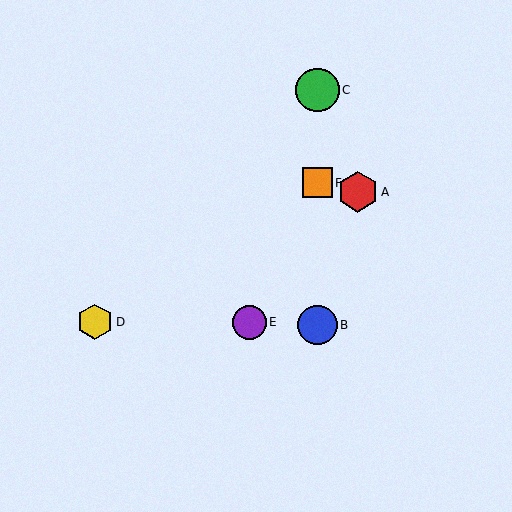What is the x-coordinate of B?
Object B is at x≈317.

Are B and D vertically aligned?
No, B is at x≈317 and D is at x≈95.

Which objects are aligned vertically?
Objects B, C, F are aligned vertically.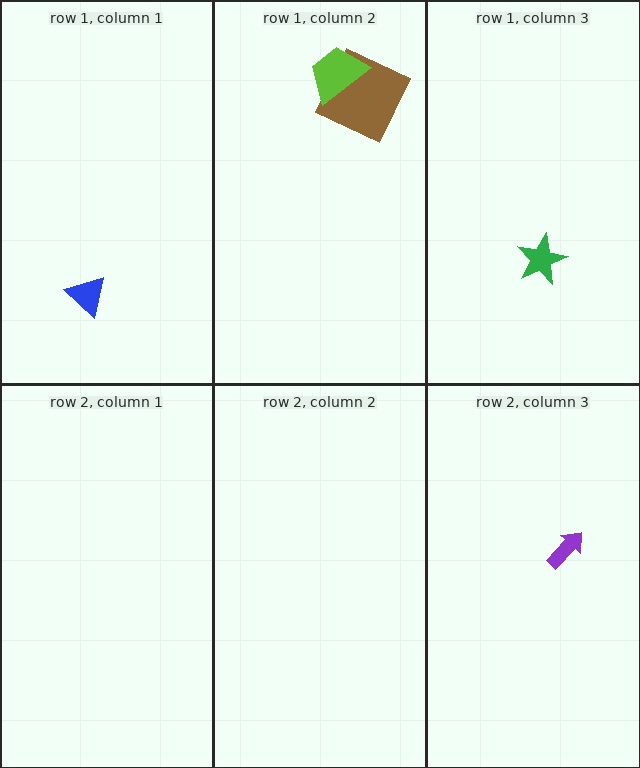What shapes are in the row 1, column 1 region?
The blue triangle.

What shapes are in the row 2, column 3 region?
The purple arrow.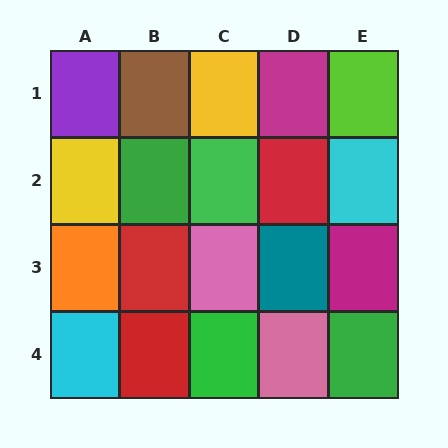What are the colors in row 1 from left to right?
Purple, brown, yellow, magenta, lime.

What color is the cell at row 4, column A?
Cyan.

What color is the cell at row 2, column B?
Green.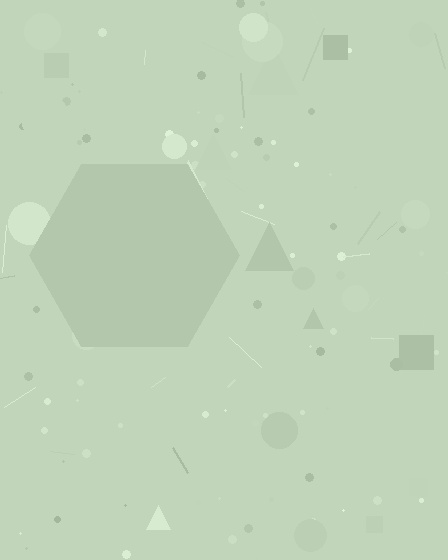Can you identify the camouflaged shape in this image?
The camouflaged shape is a hexagon.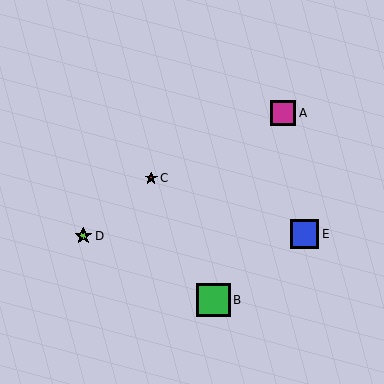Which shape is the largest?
The green square (labeled B) is the largest.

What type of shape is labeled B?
Shape B is a green square.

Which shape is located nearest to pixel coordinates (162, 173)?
The red star (labeled C) at (151, 178) is nearest to that location.